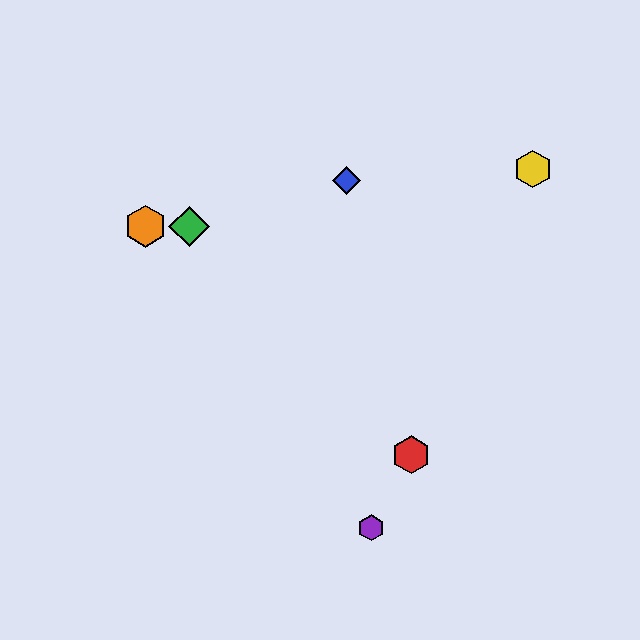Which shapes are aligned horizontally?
The green diamond, the orange hexagon are aligned horizontally.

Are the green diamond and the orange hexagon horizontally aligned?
Yes, both are at y≈226.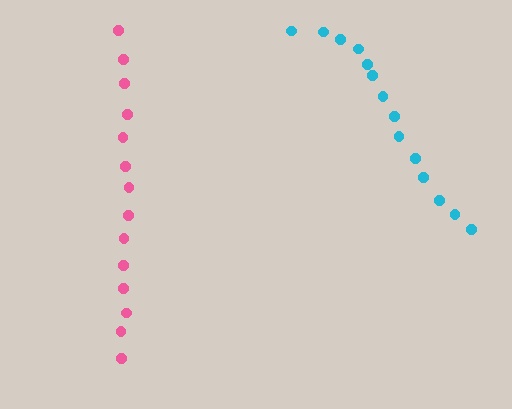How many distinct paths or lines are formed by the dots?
There are 2 distinct paths.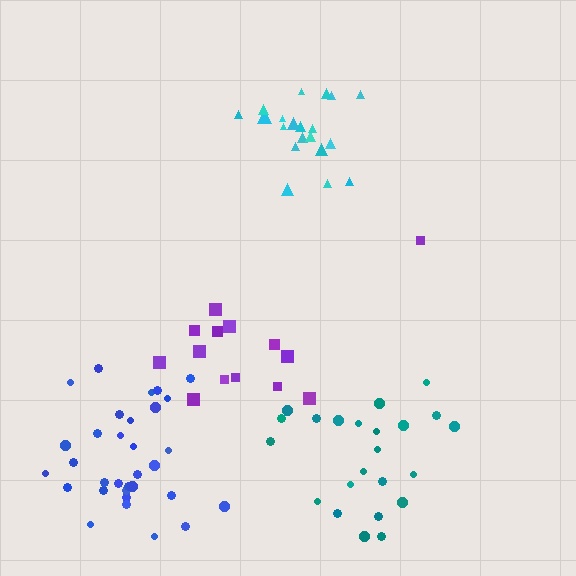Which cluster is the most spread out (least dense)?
Purple.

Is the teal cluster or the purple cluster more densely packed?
Teal.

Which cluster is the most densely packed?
Blue.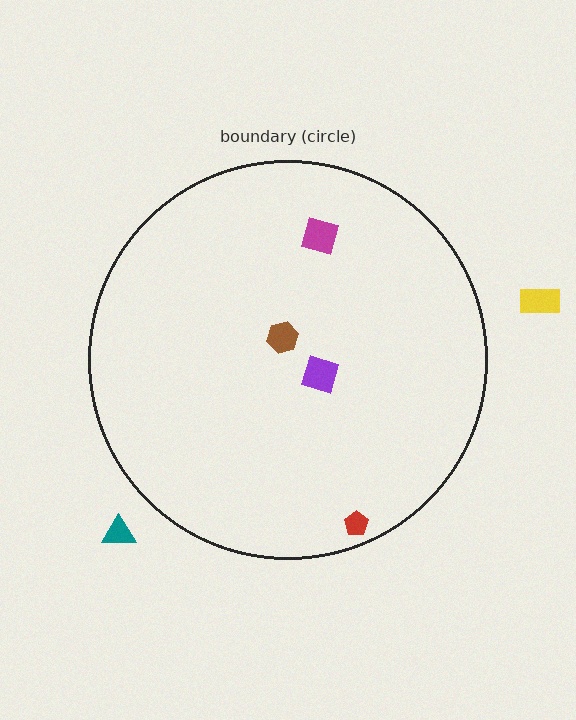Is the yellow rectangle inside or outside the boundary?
Outside.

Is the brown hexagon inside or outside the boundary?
Inside.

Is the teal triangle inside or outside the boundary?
Outside.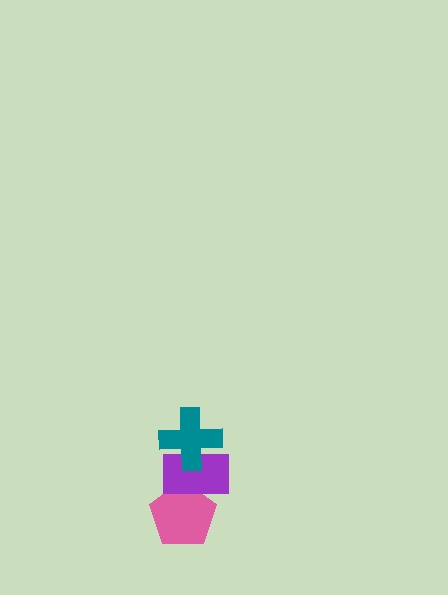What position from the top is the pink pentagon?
The pink pentagon is 3rd from the top.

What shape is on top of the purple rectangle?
The teal cross is on top of the purple rectangle.